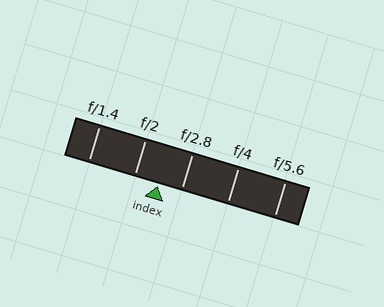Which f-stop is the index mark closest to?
The index mark is closest to f/2.8.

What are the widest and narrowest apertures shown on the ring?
The widest aperture shown is f/1.4 and the narrowest is f/5.6.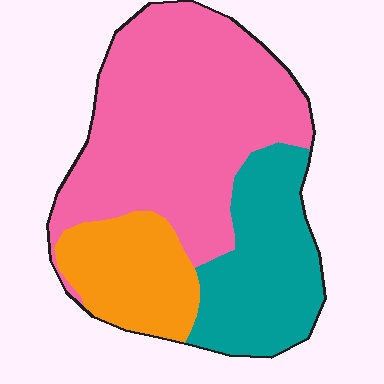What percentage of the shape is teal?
Teal covers roughly 25% of the shape.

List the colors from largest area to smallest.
From largest to smallest: pink, teal, orange.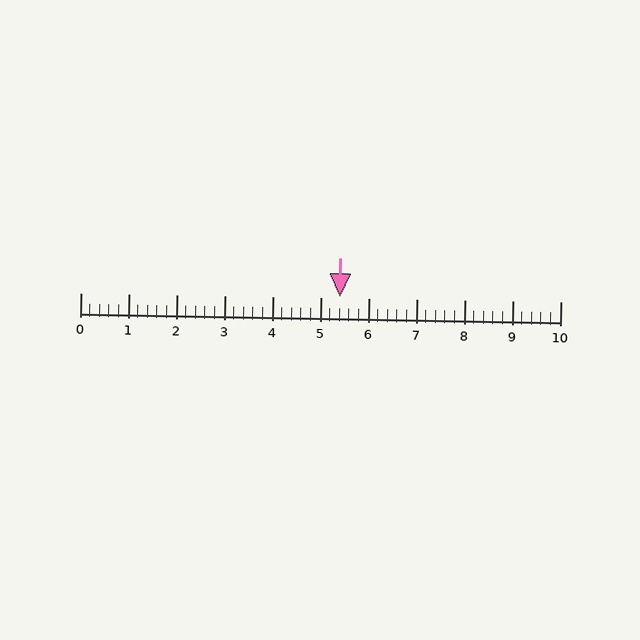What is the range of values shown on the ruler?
The ruler shows values from 0 to 10.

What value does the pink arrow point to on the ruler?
The pink arrow points to approximately 5.4.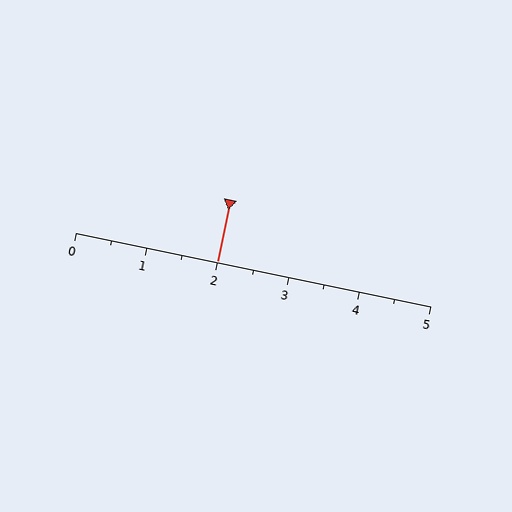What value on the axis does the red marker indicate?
The marker indicates approximately 2.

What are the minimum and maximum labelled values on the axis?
The axis runs from 0 to 5.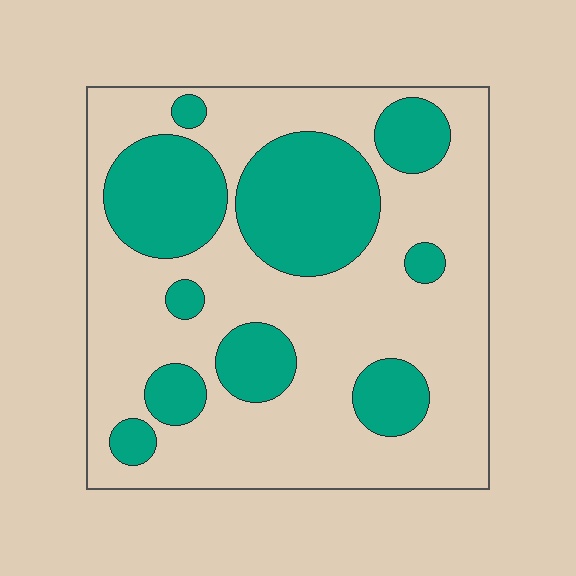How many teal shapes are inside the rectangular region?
10.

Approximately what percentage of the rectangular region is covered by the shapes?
Approximately 30%.